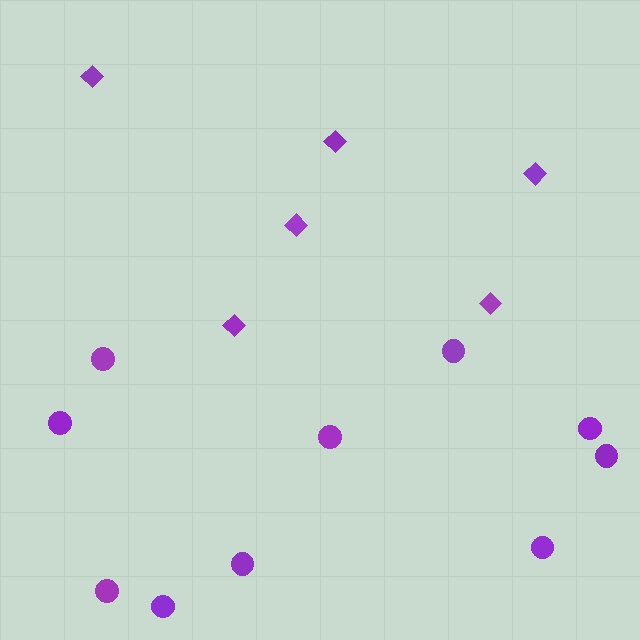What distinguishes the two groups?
There are 2 groups: one group of circles (10) and one group of diamonds (6).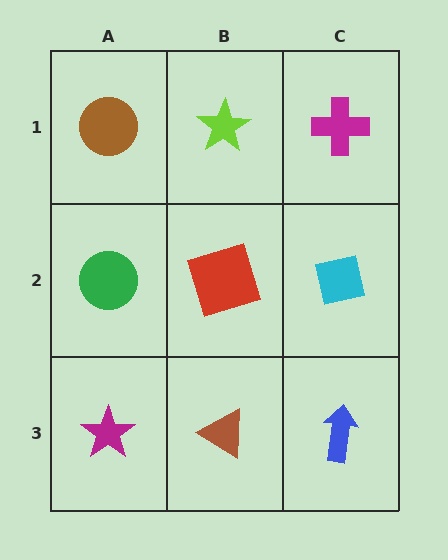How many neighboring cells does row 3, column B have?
3.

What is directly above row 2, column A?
A brown circle.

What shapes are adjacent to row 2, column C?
A magenta cross (row 1, column C), a blue arrow (row 3, column C), a red square (row 2, column B).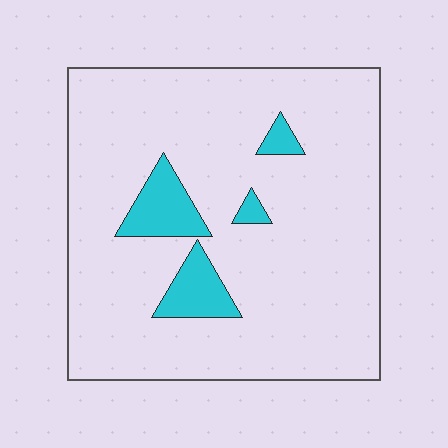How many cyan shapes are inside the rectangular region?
4.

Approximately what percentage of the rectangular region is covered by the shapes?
Approximately 10%.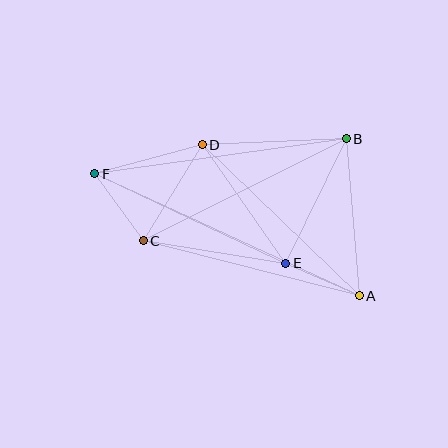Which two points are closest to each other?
Points A and E are closest to each other.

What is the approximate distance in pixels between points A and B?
The distance between A and B is approximately 157 pixels.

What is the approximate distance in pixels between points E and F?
The distance between E and F is approximately 211 pixels.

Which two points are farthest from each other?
Points A and F are farthest from each other.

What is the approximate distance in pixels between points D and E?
The distance between D and E is approximately 145 pixels.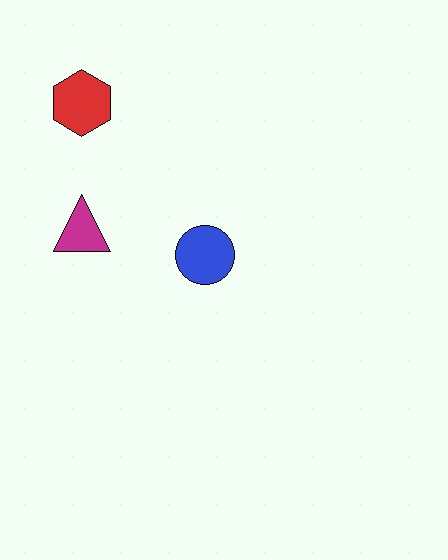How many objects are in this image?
There are 3 objects.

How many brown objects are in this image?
There are no brown objects.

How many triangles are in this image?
There is 1 triangle.